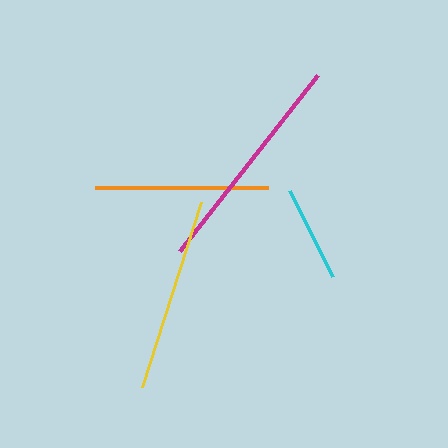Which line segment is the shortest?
The cyan line is the shortest at approximately 96 pixels.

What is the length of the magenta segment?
The magenta segment is approximately 223 pixels long.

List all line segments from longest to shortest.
From longest to shortest: magenta, yellow, orange, cyan.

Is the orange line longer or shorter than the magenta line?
The magenta line is longer than the orange line.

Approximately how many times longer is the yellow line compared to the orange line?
The yellow line is approximately 1.1 times the length of the orange line.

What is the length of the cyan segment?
The cyan segment is approximately 96 pixels long.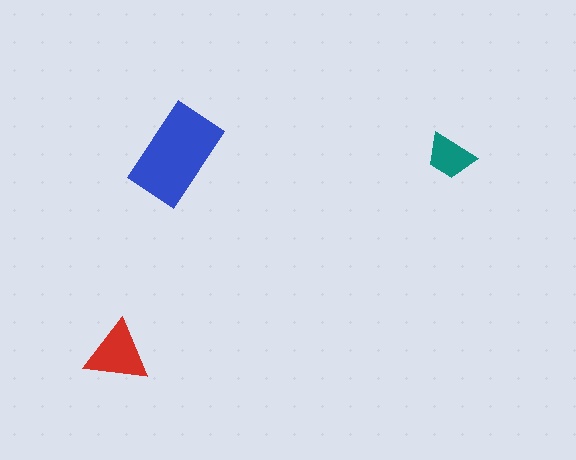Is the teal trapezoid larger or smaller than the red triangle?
Smaller.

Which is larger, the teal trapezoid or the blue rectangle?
The blue rectangle.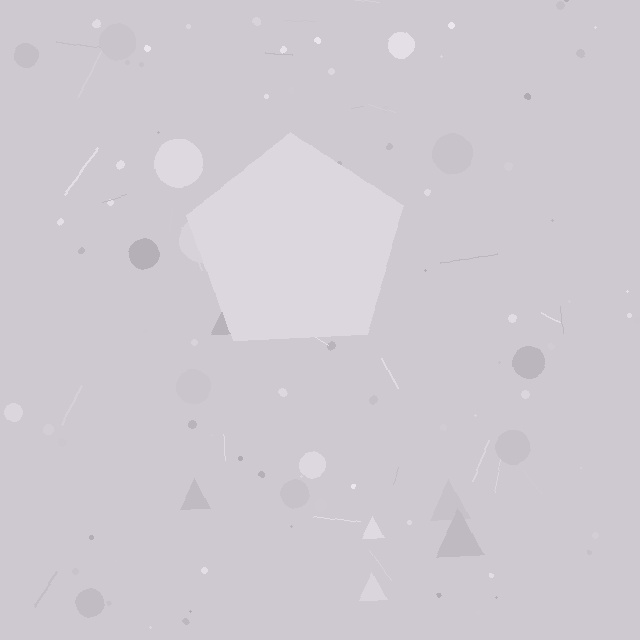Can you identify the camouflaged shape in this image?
The camouflaged shape is a pentagon.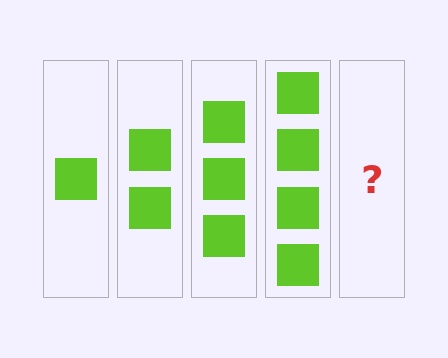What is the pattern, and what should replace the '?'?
The pattern is that each step adds one more square. The '?' should be 5 squares.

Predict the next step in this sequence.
The next step is 5 squares.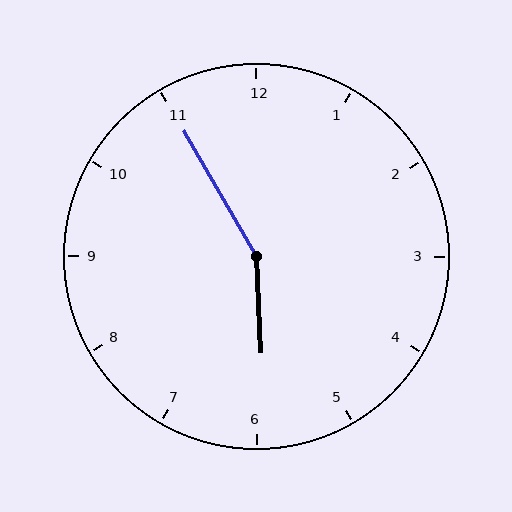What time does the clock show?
5:55.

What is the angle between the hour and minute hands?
Approximately 152 degrees.